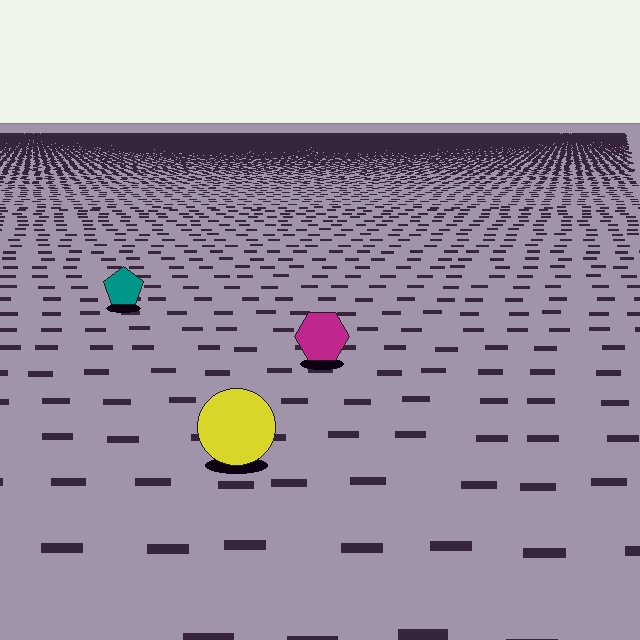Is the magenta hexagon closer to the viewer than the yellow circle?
No. The yellow circle is closer — you can tell from the texture gradient: the ground texture is coarser near it.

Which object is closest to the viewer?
The yellow circle is closest. The texture marks near it are larger and more spread out.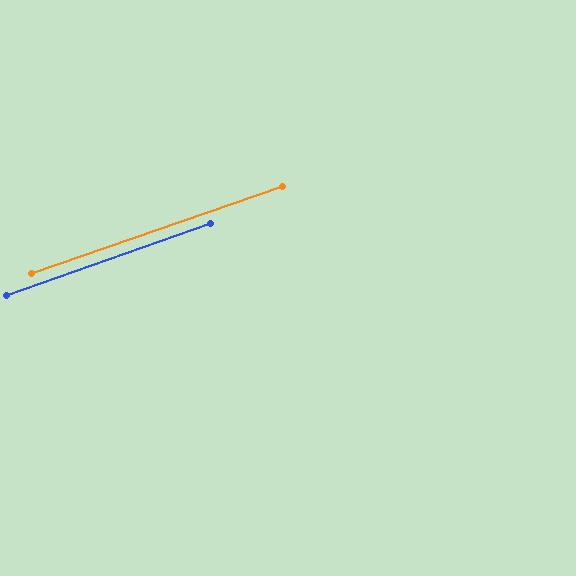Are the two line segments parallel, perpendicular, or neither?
Parallel — their directions differ by only 0.3°.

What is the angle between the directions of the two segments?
Approximately 0 degrees.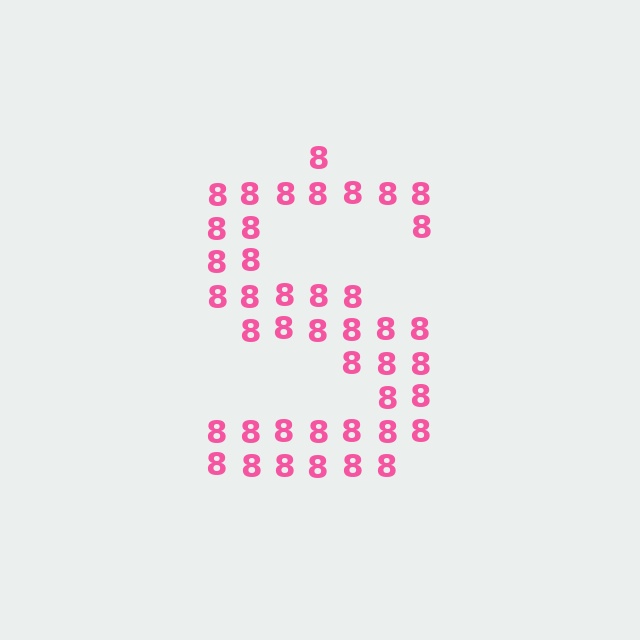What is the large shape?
The large shape is the letter S.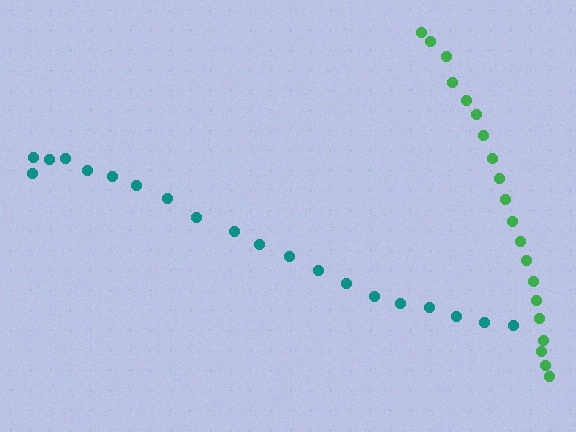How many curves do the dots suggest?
There are 2 distinct paths.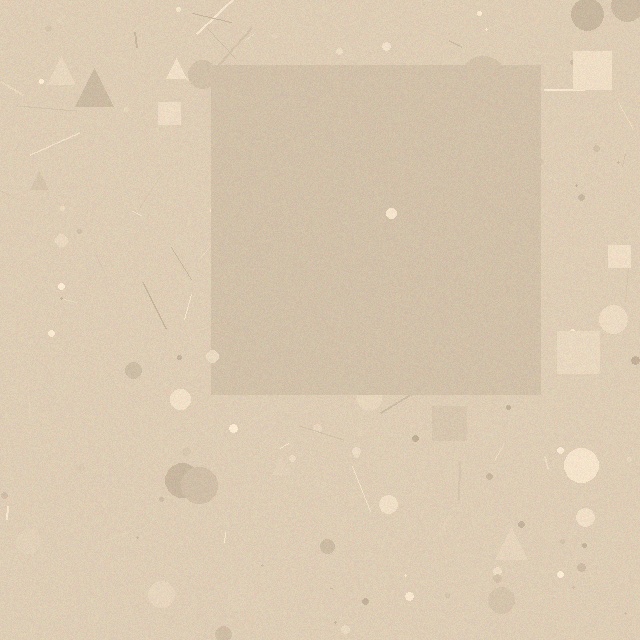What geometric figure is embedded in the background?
A square is embedded in the background.